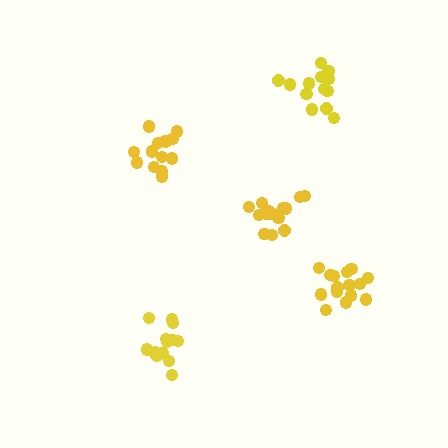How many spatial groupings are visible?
There are 5 spatial groupings.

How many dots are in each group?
Group 1: 15 dots, Group 2: 14 dots, Group 3: 14 dots, Group 4: 13 dots, Group 5: 15 dots (71 total).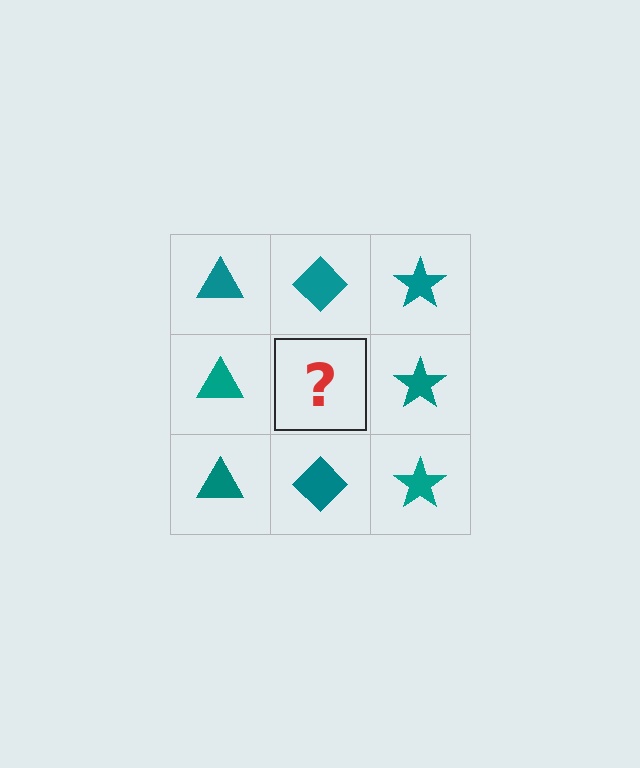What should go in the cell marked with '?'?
The missing cell should contain a teal diamond.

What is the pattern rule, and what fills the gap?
The rule is that each column has a consistent shape. The gap should be filled with a teal diamond.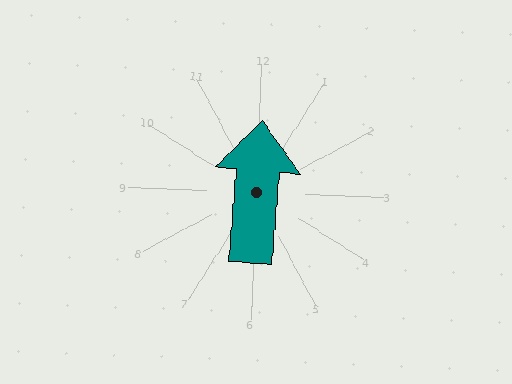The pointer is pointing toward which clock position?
Roughly 12 o'clock.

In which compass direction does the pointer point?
North.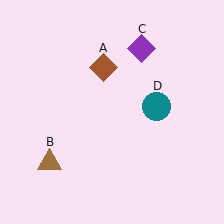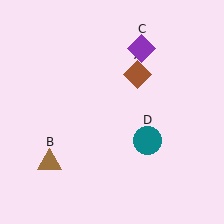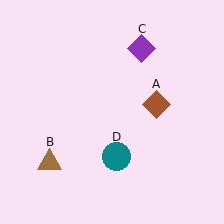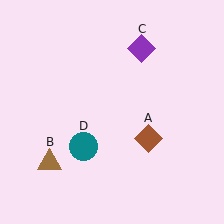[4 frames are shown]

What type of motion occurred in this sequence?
The brown diamond (object A), teal circle (object D) rotated clockwise around the center of the scene.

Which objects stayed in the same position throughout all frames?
Brown triangle (object B) and purple diamond (object C) remained stationary.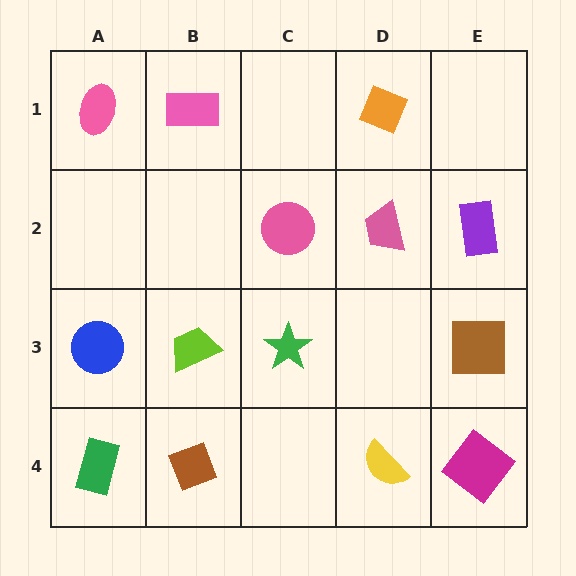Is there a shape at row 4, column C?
No, that cell is empty.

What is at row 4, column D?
A yellow semicircle.